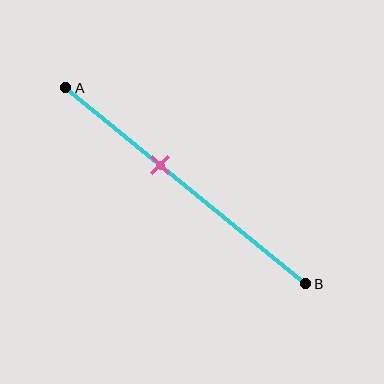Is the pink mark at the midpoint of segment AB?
No, the mark is at about 40% from A, not at the 50% midpoint.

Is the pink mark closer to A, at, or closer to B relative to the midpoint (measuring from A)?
The pink mark is closer to point A than the midpoint of segment AB.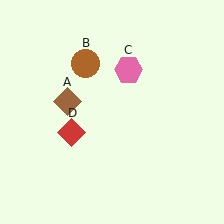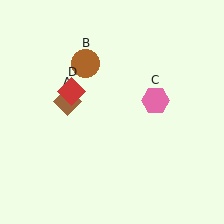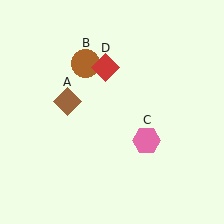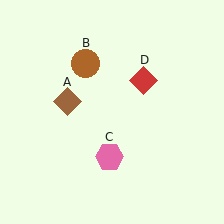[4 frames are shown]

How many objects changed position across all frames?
2 objects changed position: pink hexagon (object C), red diamond (object D).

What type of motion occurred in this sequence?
The pink hexagon (object C), red diamond (object D) rotated clockwise around the center of the scene.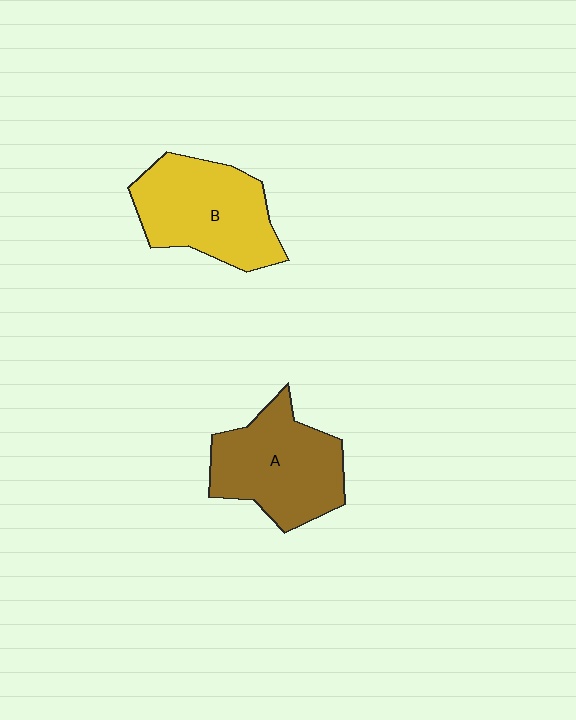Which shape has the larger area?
Shape B (yellow).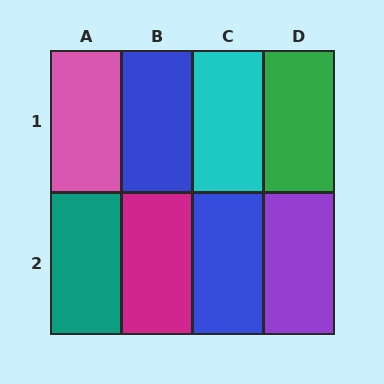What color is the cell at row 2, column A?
Teal.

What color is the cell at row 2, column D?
Purple.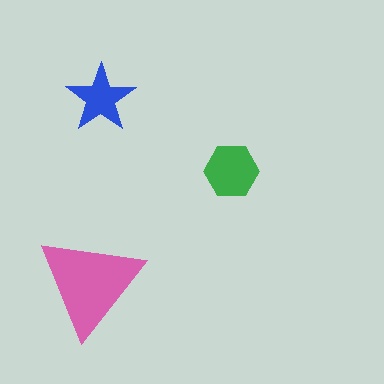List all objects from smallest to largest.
The blue star, the green hexagon, the pink triangle.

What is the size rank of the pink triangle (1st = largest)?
1st.